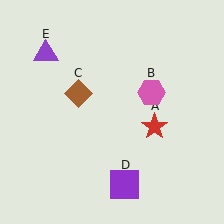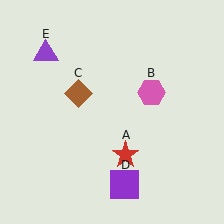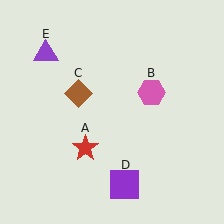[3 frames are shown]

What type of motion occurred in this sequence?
The red star (object A) rotated clockwise around the center of the scene.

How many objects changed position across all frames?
1 object changed position: red star (object A).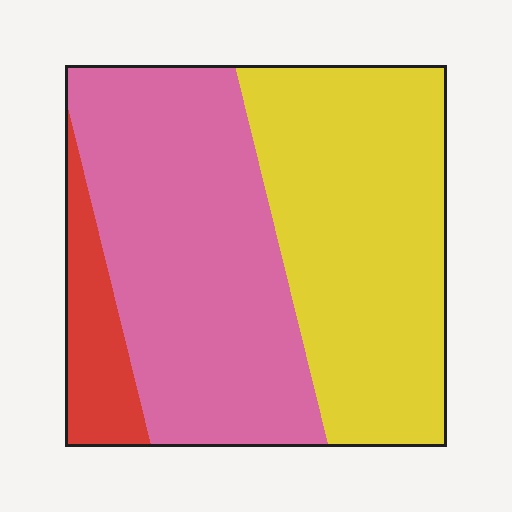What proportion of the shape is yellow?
Yellow takes up about two fifths (2/5) of the shape.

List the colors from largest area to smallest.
From largest to smallest: pink, yellow, red.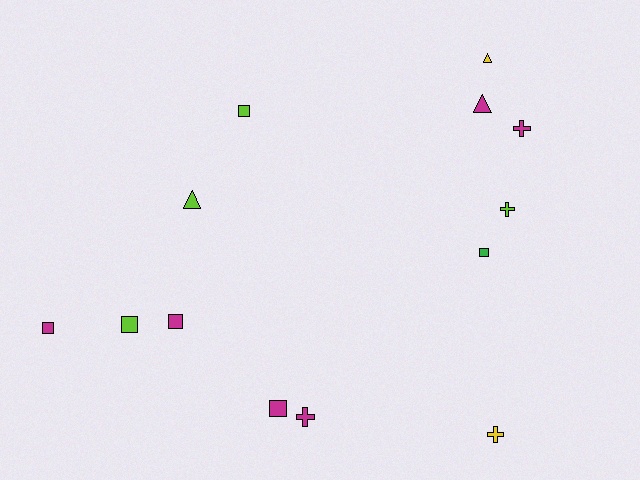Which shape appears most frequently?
Square, with 6 objects.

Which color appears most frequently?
Magenta, with 6 objects.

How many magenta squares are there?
There are 3 magenta squares.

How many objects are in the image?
There are 13 objects.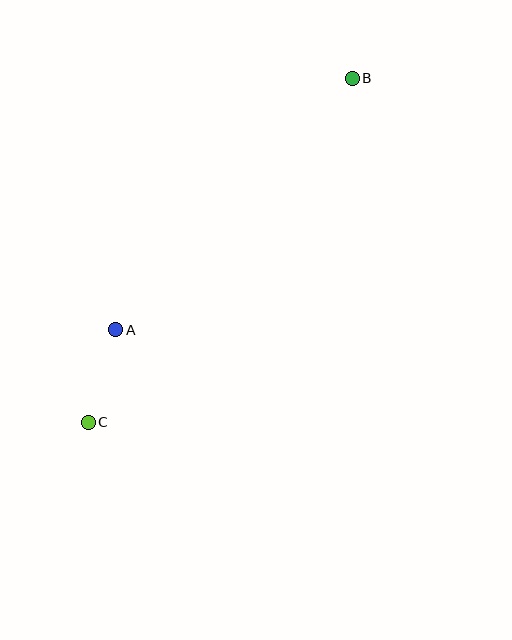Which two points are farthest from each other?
Points B and C are farthest from each other.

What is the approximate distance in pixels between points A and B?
The distance between A and B is approximately 346 pixels.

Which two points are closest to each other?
Points A and C are closest to each other.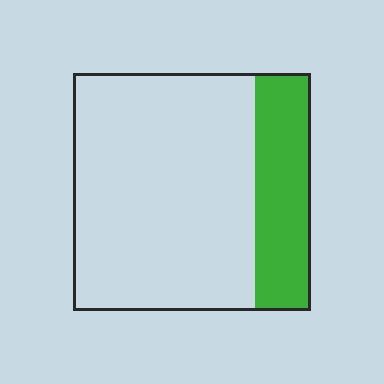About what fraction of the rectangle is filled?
About one quarter (1/4).